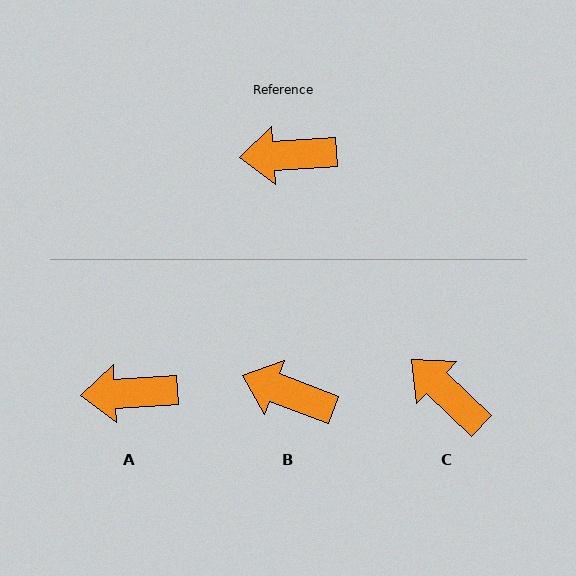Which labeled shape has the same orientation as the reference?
A.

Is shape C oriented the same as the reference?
No, it is off by about 47 degrees.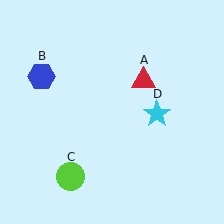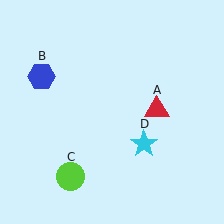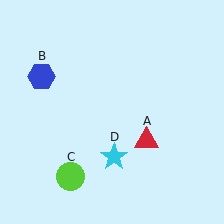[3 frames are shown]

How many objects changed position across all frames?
2 objects changed position: red triangle (object A), cyan star (object D).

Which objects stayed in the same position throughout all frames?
Blue hexagon (object B) and lime circle (object C) remained stationary.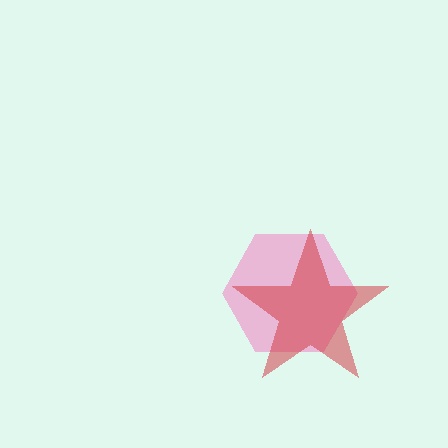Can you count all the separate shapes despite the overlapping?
Yes, there are 2 separate shapes.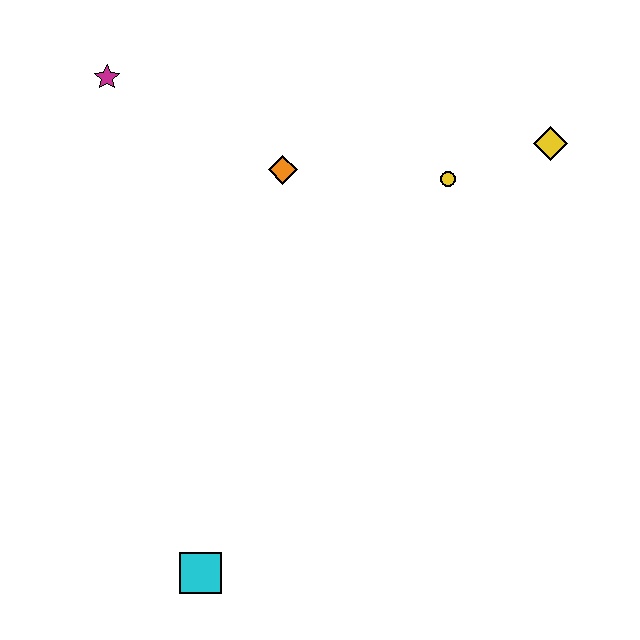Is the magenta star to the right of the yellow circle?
No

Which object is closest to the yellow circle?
The yellow diamond is closest to the yellow circle.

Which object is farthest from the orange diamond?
The cyan square is farthest from the orange diamond.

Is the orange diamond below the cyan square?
No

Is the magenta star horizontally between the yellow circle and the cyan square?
No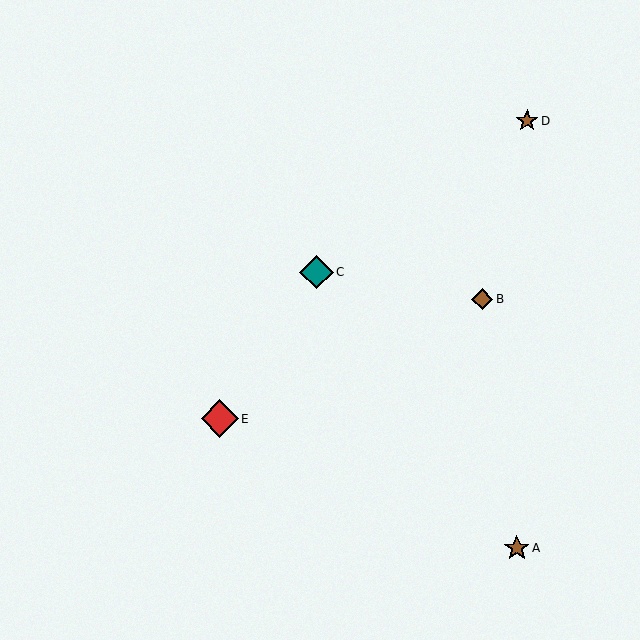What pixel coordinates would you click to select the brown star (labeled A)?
Click at (517, 548) to select the brown star A.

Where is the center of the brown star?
The center of the brown star is at (517, 548).